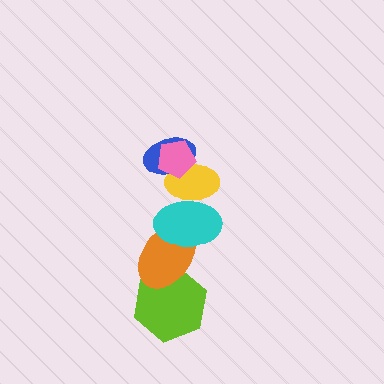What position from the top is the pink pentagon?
The pink pentagon is 1st from the top.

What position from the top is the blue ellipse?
The blue ellipse is 2nd from the top.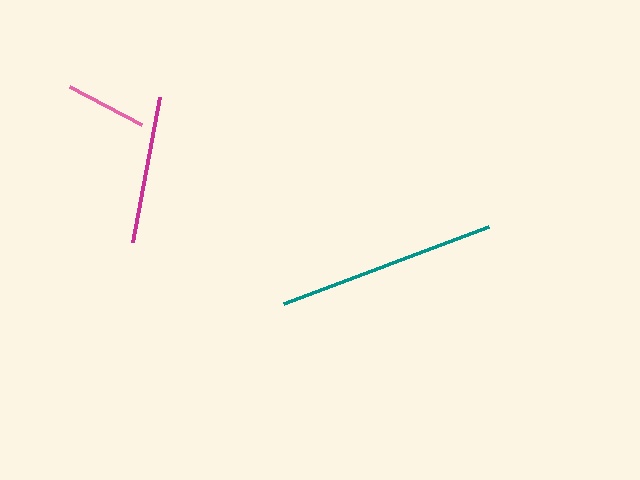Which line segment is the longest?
The teal line is the longest at approximately 219 pixels.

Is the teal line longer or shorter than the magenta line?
The teal line is longer than the magenta line.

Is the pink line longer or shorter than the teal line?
The teal line is longer than the pink line.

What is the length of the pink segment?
The pink segment is approximately 81 pixels long.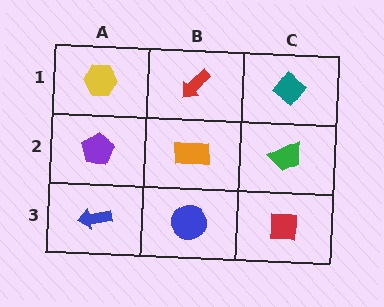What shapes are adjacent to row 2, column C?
A teal diamond (row 1, column C), a red square (row 3, column C), an orange rectangle (row 2, column B).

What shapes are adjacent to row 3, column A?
A purple pentagon (row 2, column A), a blue circle (row 3, column B).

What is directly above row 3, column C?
A green trapezoid.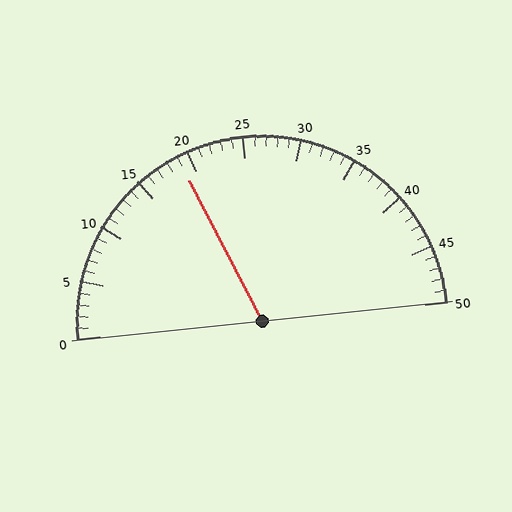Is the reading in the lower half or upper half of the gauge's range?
The reading is in the lower half of the range (0 to 50).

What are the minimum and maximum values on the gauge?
The gauge ranges from 0 to 50.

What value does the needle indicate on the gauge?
The needle indicates approximately 19.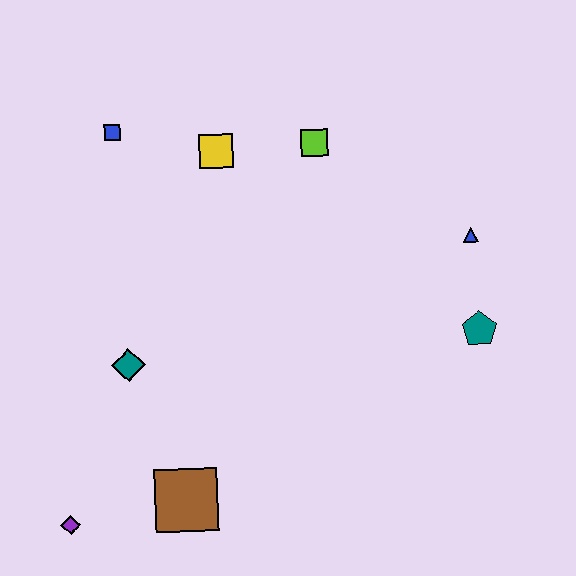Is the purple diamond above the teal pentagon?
No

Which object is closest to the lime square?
The yellow square is closest to the lime square.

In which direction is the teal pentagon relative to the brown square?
The teal pentagon is to the right of the brown square.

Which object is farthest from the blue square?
The teal pentagon is farthest from the blue square.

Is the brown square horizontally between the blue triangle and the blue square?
Yes